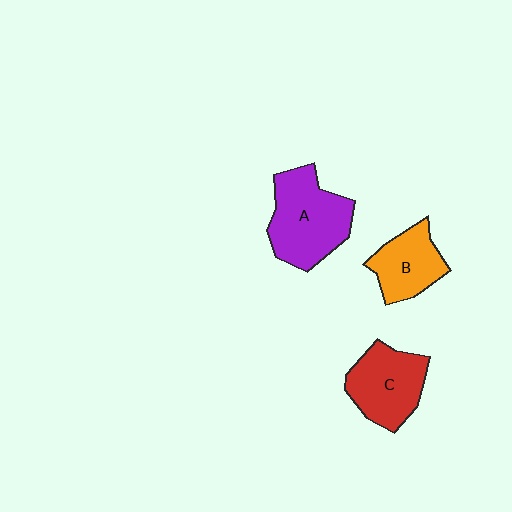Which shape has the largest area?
Shape A (purple).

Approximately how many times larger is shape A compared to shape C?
Approximately 1.2 times.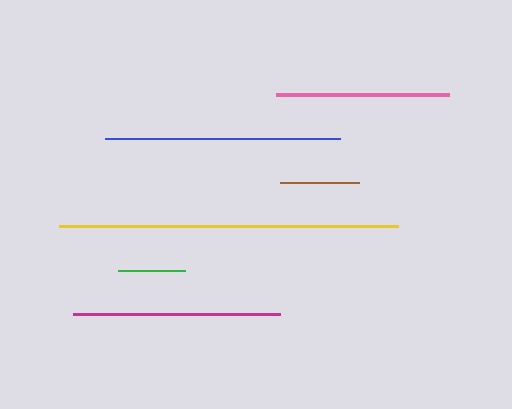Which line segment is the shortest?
The green line is the shortest at approximately 67 pixels.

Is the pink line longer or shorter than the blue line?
The blue line is longer than the pink line.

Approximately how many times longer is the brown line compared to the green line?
The brown line is approximately 1.2 times the length of the green line.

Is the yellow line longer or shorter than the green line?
The yellow line is longer than the green line.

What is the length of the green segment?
The green segment is approximately 67 pixels long.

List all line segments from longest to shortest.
From longest to shortest: yellow, blue, magenta, pink, brown, green.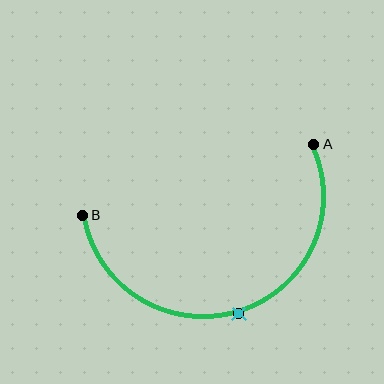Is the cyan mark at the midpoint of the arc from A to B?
Yes. The cyan mark lies on the arc at equal arc-length from both A and B — it is the arc midpoint.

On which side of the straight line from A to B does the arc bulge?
The arc bulges below the straight line connecting A and B.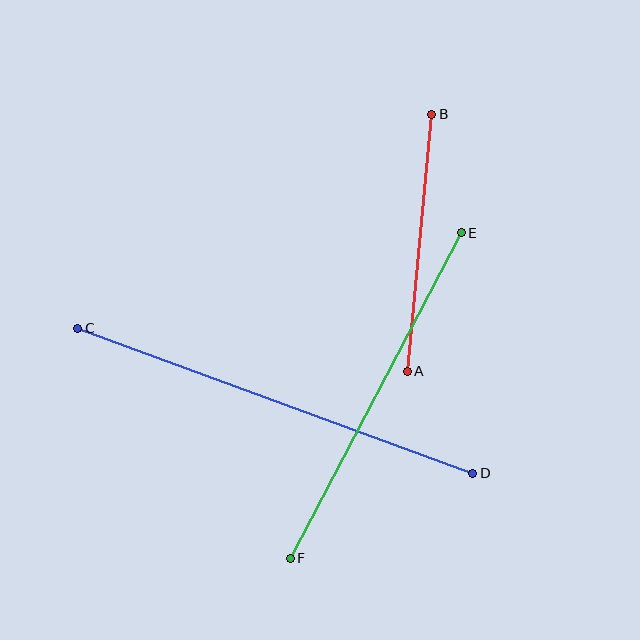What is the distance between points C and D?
The distance is approximately 421 pixels.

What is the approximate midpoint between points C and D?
The midpoint is at approximately (275, 401) pixels.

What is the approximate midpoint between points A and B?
The midpoint is at approximately (419, 243) pixels.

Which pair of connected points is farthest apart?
Points C and D are farthest apart.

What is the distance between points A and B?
The distance is approximately 258 pixels.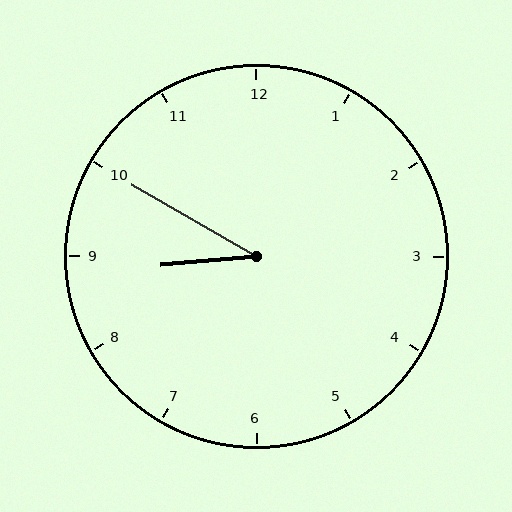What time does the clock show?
8:50.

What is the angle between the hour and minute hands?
Approximately 35 degrees.